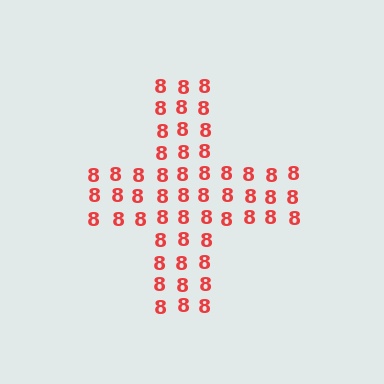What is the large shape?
The large shape is a cross.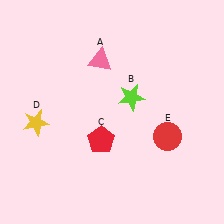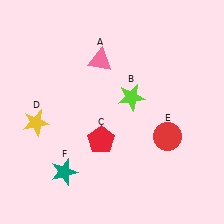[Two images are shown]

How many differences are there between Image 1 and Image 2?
There is 1 difference between the two images.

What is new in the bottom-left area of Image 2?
A teal star (F) was added in the bottom-left area of Image 2.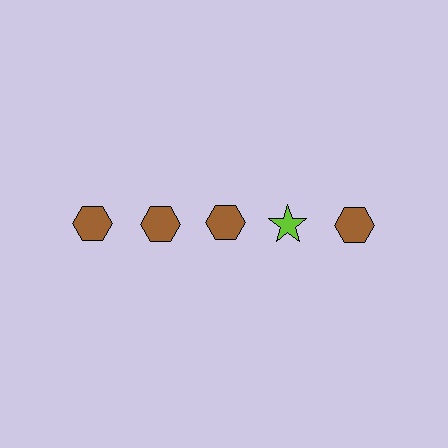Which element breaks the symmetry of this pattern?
The lime star in the top row, second from right column breaks the symmetry. All other shapes are brown hexagons.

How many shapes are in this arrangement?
There are 5 shapes arranged in a grid pattern.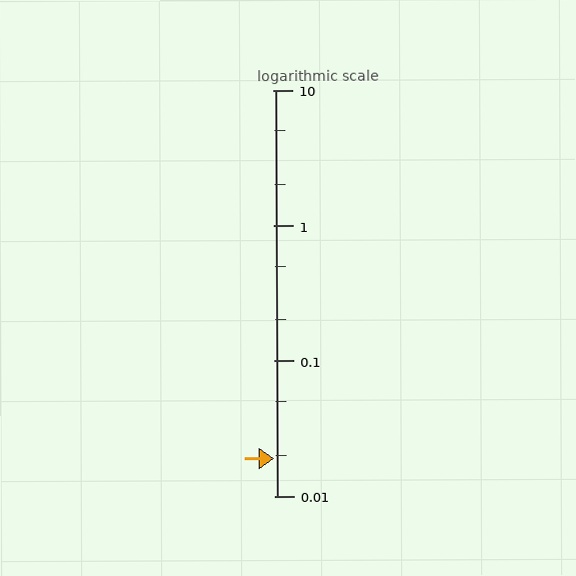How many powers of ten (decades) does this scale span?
The scale spans 3 decades, from 0.01 to 10.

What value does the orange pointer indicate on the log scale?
The pointer indicates approximately 0.019.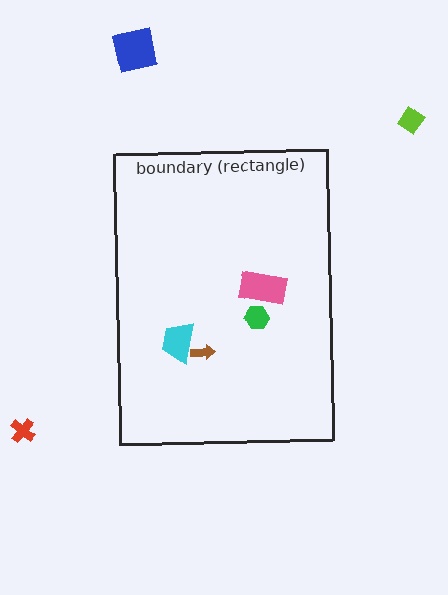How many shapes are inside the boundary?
4 inside, 3 outside.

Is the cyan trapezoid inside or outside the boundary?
Inside.